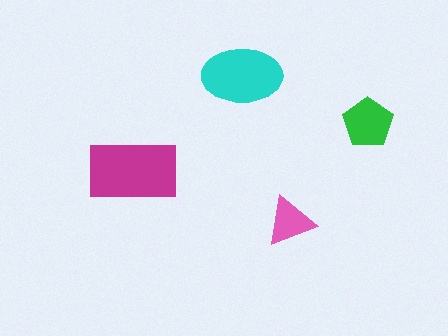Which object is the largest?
The magenta rectangle.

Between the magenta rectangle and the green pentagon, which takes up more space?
The magenta rectangle.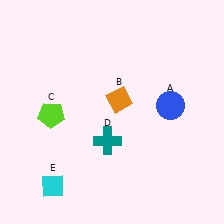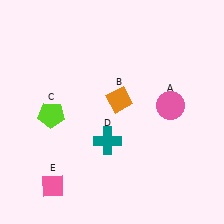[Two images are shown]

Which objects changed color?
A changed from blue to pink. E changed from cyan to pink.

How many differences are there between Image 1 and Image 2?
There are 2 differences between the two images.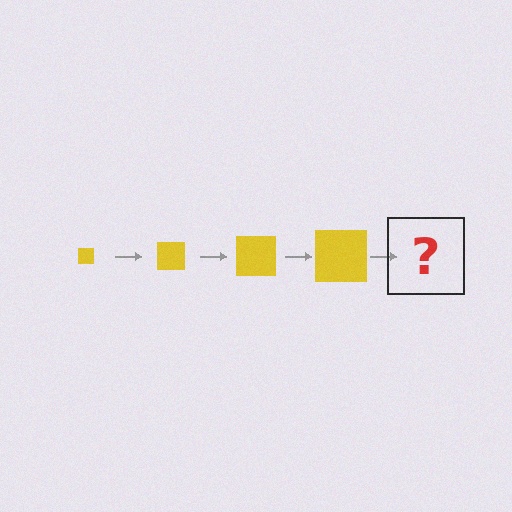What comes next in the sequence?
The next element should be a yellow square, larger than the previous one.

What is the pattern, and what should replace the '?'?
The pattern is that the square gets progressively larger each step. The '?' should be a yellow square, larger than the previous one.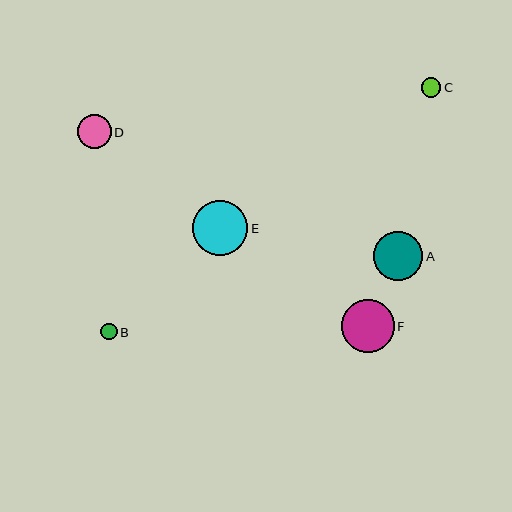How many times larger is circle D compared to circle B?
Circle D is approximately 2.0 times the size of circle B.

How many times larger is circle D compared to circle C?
Circle D is approximately 1.8 times the size of circle C.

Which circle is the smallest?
Circle B is the smallest with a size of approximately 17 pixels.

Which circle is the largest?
Circle E is the largest with a size of approximately 55 pixels.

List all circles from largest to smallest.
From largest to smallest: E, F, A, D, C, B.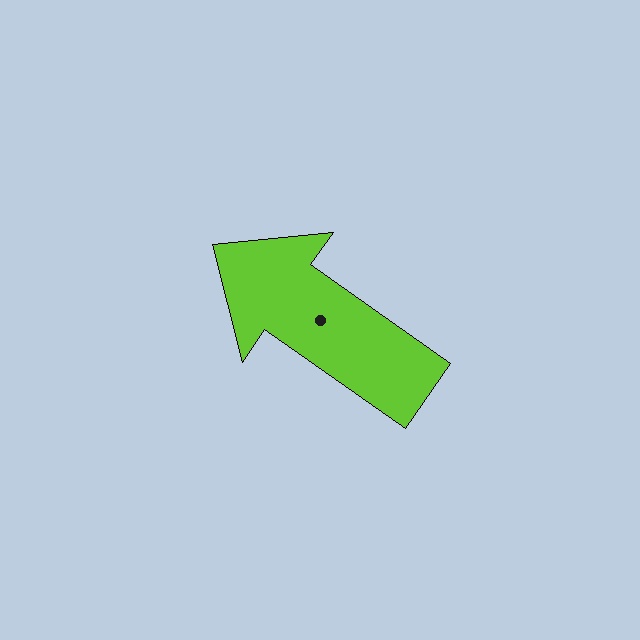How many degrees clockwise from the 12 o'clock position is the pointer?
Approximately 305 degrees.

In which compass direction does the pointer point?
Northwest.